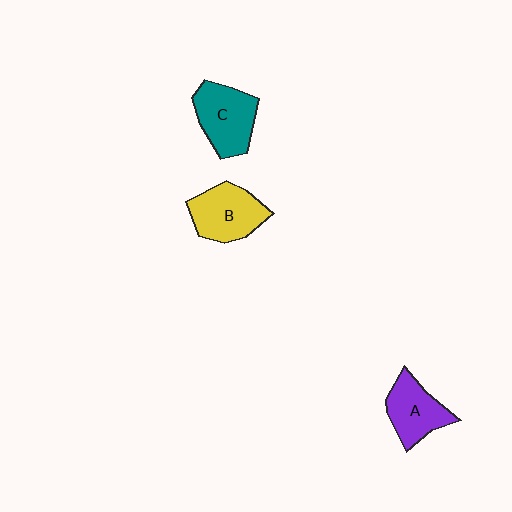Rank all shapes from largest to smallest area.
From largest to smallest: C (teal), B (yellow), A (purple).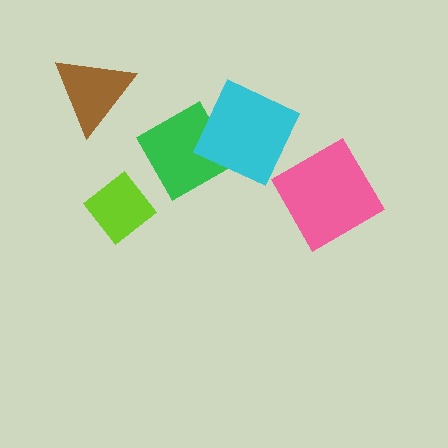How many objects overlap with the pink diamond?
0 objects overlap with the pink diamond.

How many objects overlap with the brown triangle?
0 objects overlap with the brown triangle.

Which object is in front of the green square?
The cyan square is in front of the green square.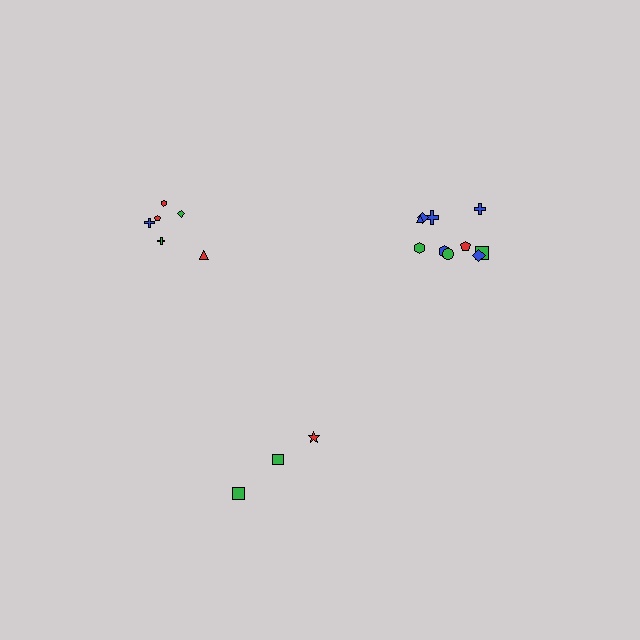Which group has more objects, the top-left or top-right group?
The top-right group.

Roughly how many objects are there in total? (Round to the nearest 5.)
Roughly 20 objects in total.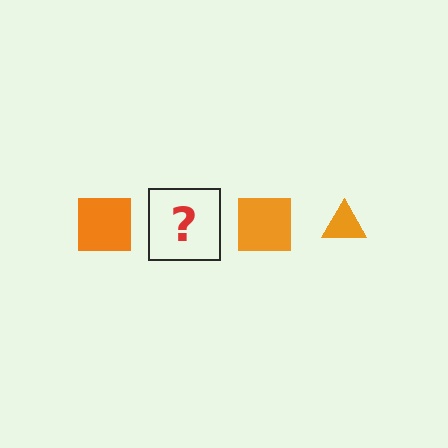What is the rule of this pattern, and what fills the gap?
The rule is that the pattern cycles through square, triangle shapes in orange. The gap should be filled with an orange triangle.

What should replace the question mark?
The question mark should be replaced with an orange triangle.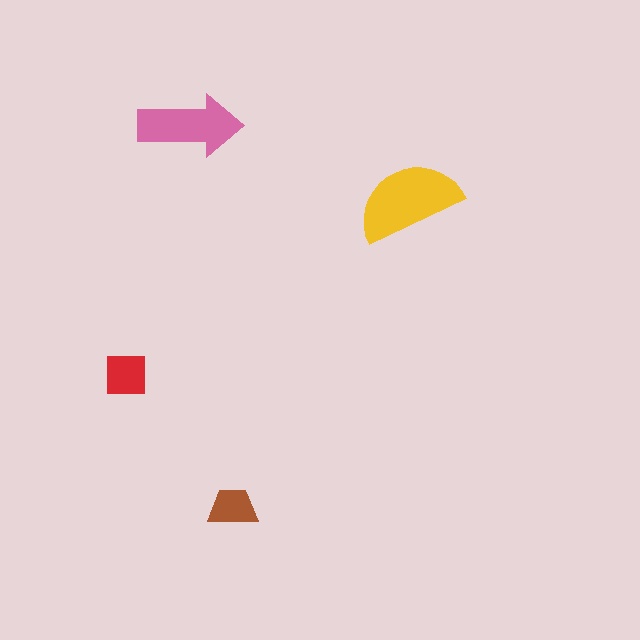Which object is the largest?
The yellow semicircle.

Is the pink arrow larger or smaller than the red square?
Larger.